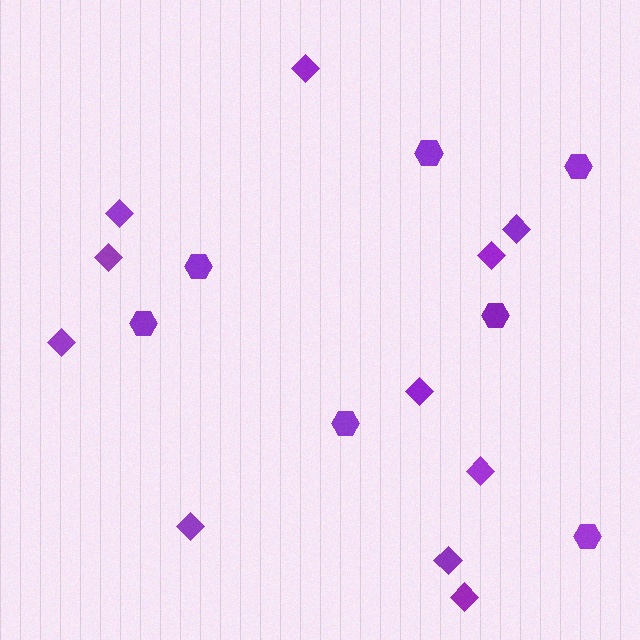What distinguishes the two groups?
There are 2 groups: one group of hexagons (7) and one group of diamonds (11).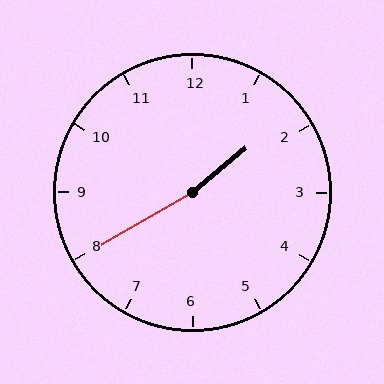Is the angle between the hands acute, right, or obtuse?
It is obtuse.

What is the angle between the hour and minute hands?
Approximately 170 degrees.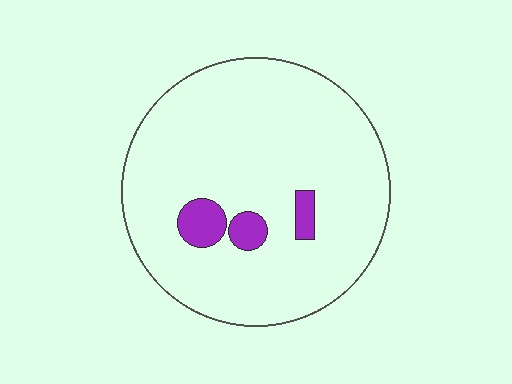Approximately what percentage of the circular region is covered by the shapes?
Approximately 5%.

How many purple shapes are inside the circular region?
3.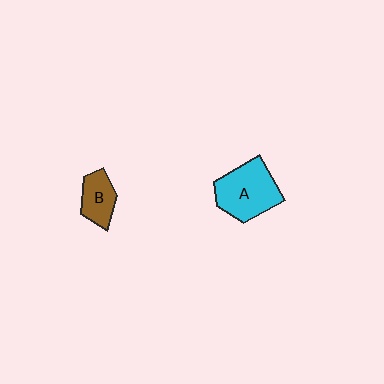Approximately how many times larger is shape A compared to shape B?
Approximately 1.8 times.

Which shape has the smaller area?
Shape B (brown).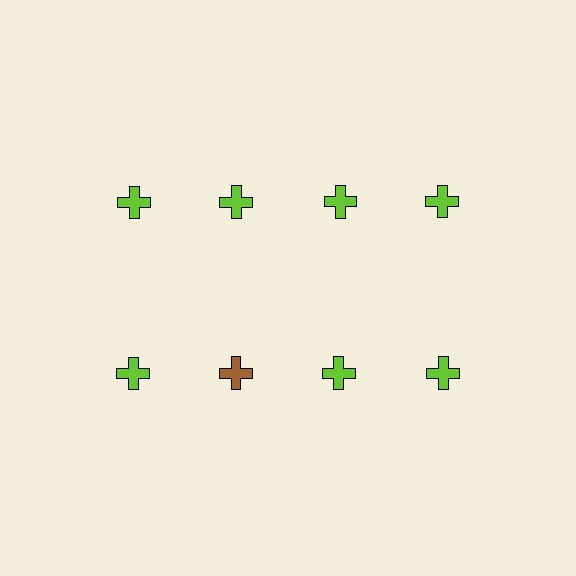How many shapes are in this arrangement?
There are 8 shapes arranged in a grid pattern.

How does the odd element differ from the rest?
It has a different color: brown instead of lime.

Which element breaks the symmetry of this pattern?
The brown cross in the second row, second from left column breaks the symmetry. All other shapes are lime crosses.